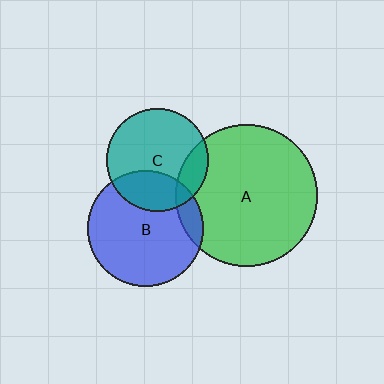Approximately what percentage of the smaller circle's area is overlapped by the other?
Approximately 10%.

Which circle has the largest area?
Circle A (green).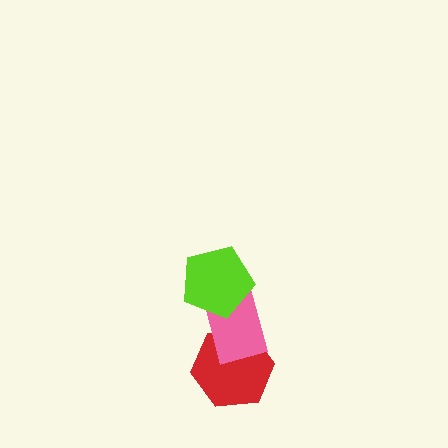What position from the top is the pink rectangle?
The pink rectangle is 2nd from the top.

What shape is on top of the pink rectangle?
The lime pentagon is on top of the pink rectangle.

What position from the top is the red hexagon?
The red hexagon is 3rd from the top.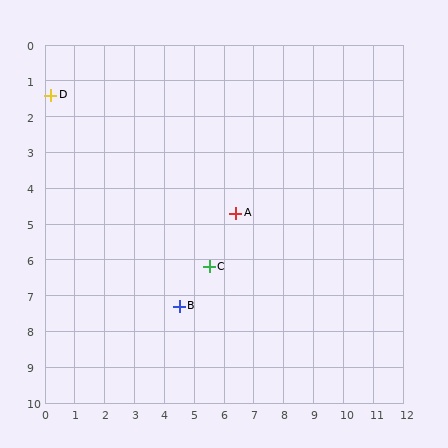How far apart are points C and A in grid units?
Points C and A are about 1.7 grid units apart.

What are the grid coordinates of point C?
Point C is at approximately (5.5, 6.2).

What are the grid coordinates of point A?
Point A is at approximately (6.4, 4.7).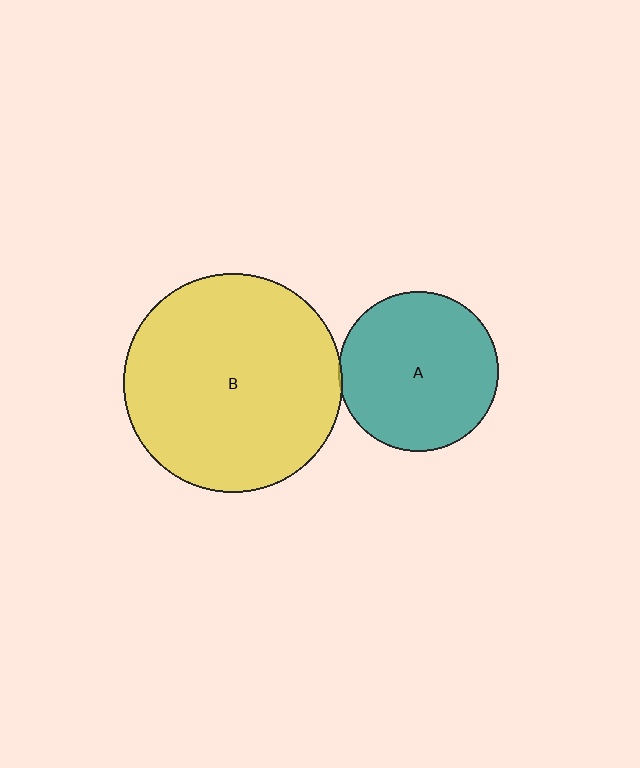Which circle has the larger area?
Circle B (yellow).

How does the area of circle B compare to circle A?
Approximately 1.9 times.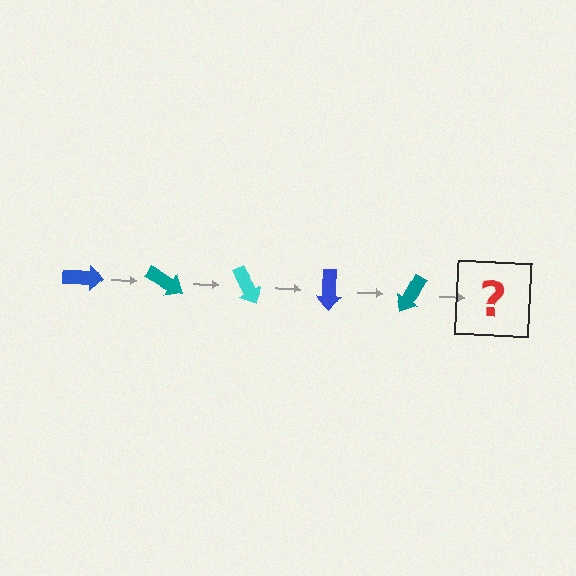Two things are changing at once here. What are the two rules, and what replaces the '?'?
The two rules are that it rotates 30 degrees each step and the color cycles through blue, teal, and cyan. The '?' should be a cyan arrow, rotated 150 degrees from the start.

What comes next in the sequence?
The next element should be a cyan arrow, rotated 150 degrees from the start.